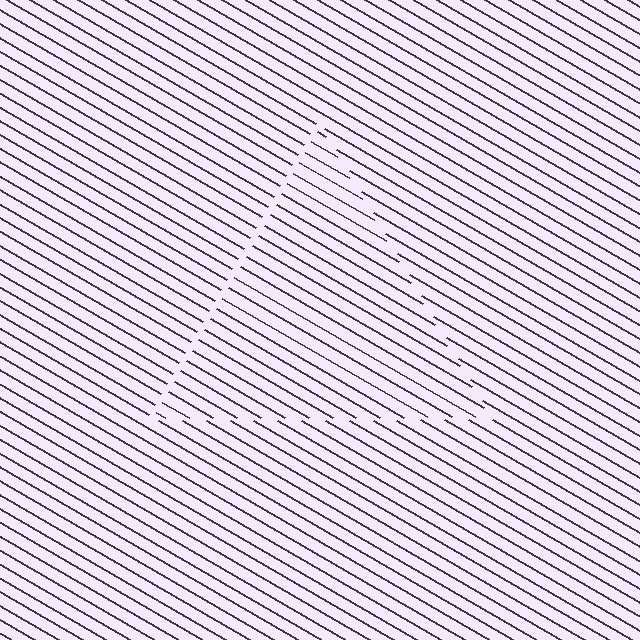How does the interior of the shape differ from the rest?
The interior of the shape contains the same grating, shifted by half a period — the contour is defined by the phase discontinuity where line-ends from the inner and outer gratings abut.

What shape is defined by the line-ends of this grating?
An illusory triangle. The interior of the shape contains the same grating, shifted by half a period — the contour is defined by the phase discontinuity where line-ends from the inner and outer gratings abut.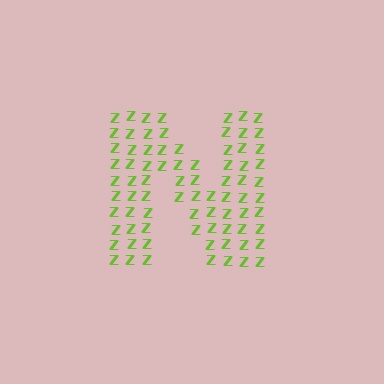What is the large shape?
The large shape is the letter N.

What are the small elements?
The small elements are letter Z's.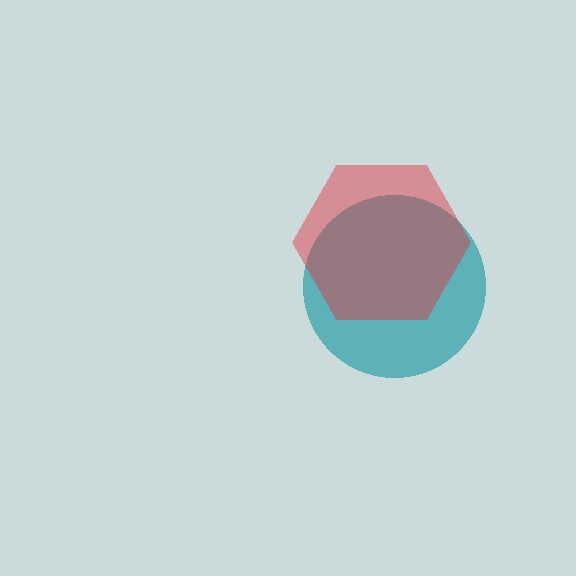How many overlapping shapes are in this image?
There are 2 overlapping shapes in the image.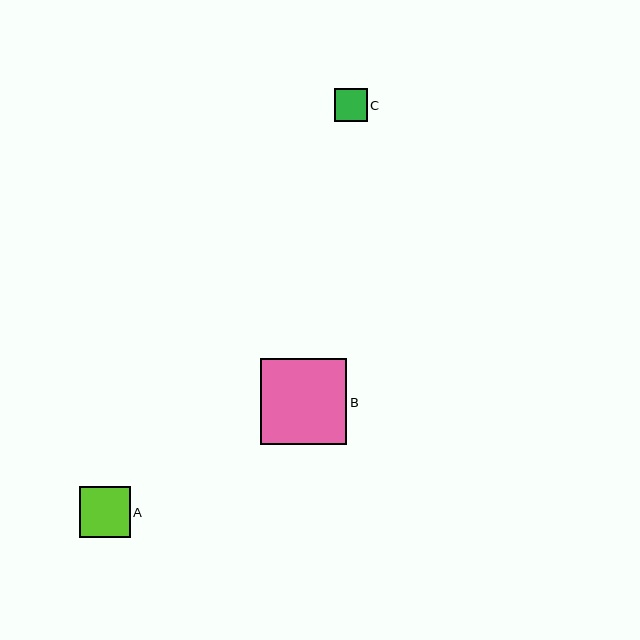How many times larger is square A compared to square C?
Square A is approximately 1.5 times the size of square C.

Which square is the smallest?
Square C is the smallest with a size of approximately 33 pixels.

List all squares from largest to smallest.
From largest to smallest: B, A, C.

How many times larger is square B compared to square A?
Square B is approximately 1.7 times the size of square A.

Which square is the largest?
Square B is the largest with a size of approximately 86 pixels.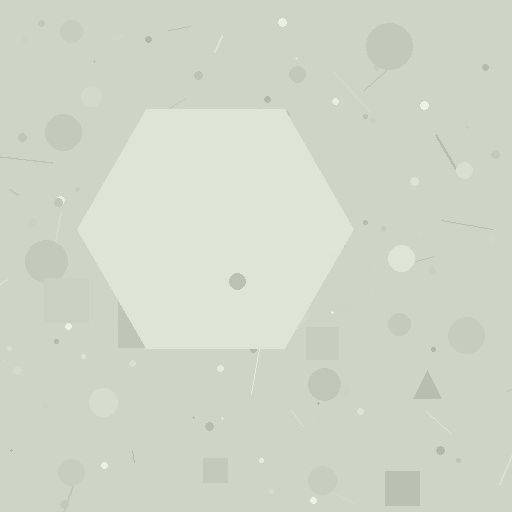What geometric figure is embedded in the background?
A hexagon is embedded in the background.